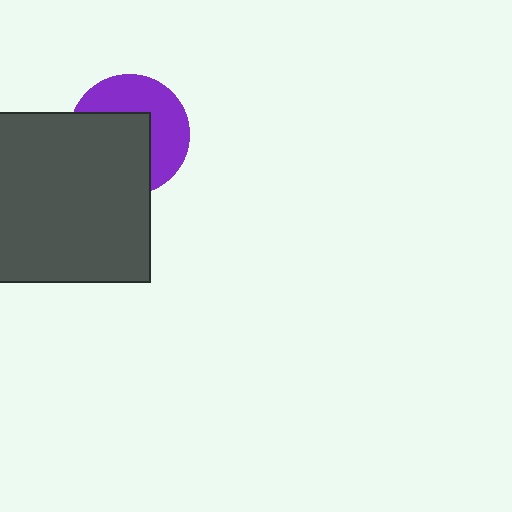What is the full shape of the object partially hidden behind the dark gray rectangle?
The partially hidden object is a purple circle.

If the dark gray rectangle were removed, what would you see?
You would see the complete purple circle.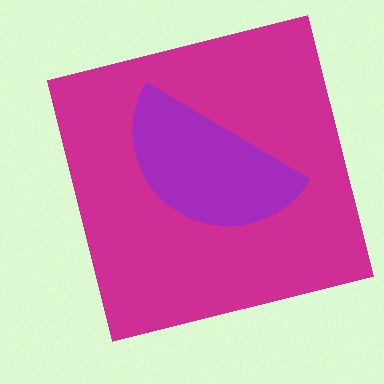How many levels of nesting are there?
2.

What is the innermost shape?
The purple semicircle.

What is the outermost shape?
The magenta square.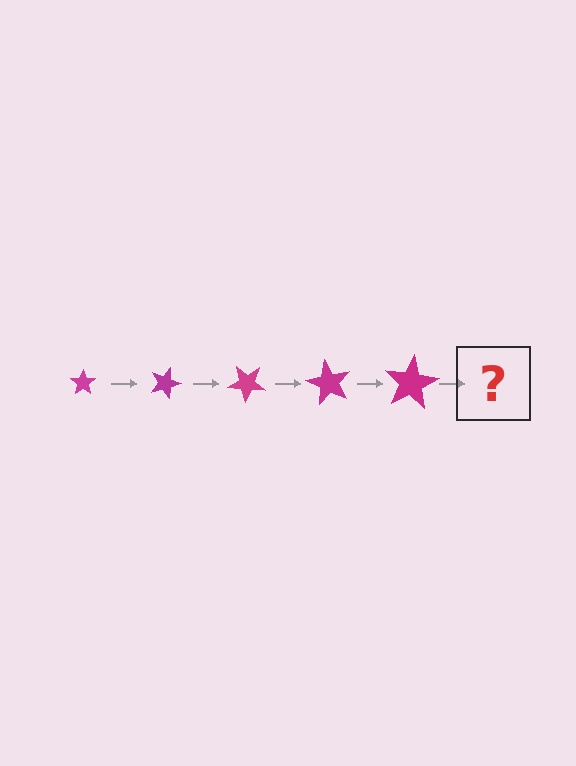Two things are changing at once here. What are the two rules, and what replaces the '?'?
The two rules are that the star grows larger each step and it rotates 20 degrees each step. The '?' should be a star, larger than the previous one and rotated 100 degrees from the start.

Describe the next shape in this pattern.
It should be a star, larger than the previous one and rotated 100 degrees from the start.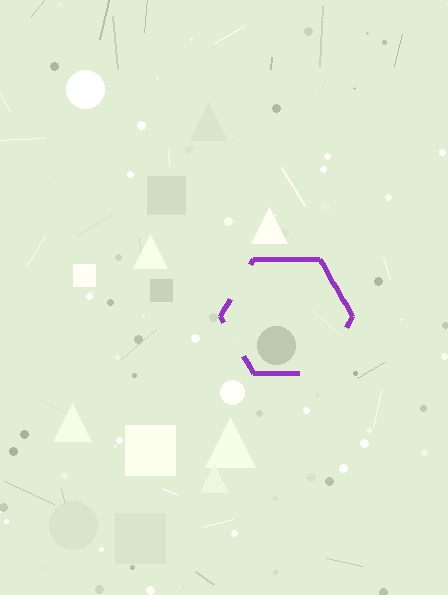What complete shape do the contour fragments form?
The contour fragments form a hexagon.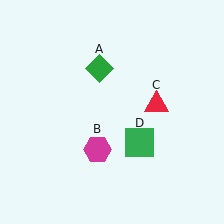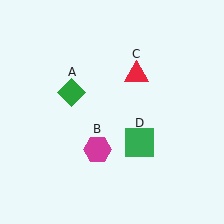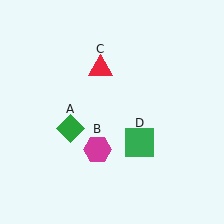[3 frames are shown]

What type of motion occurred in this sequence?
The green diamond (object A), red triangle (object C) rotated counterclockwise around the center of the scene.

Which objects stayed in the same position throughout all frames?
Magenta hexagon (object B) and green square (object D) remained stationary.